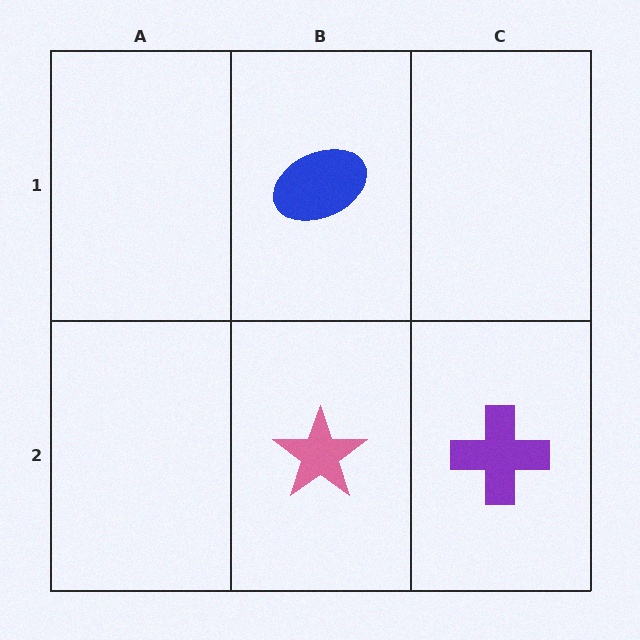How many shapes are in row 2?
2 shapes.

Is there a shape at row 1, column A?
No, that cell is empty.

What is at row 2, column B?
A pink star.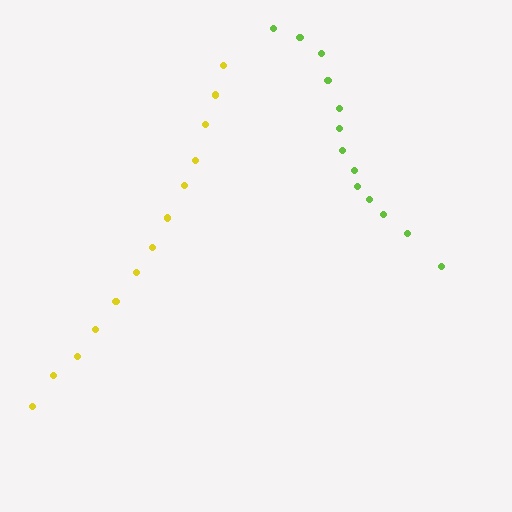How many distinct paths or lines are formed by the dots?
There are 2 distinct paths.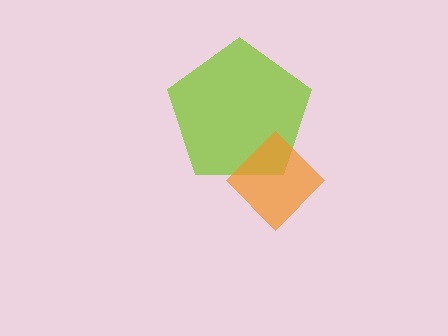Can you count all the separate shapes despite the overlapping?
Yes, there are 2 separate shapes.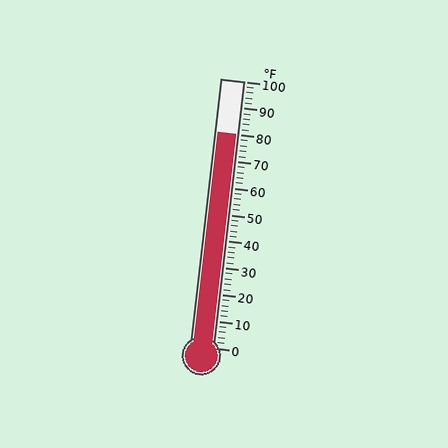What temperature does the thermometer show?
The thermometer shows approximately 80°F.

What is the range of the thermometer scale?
The thermometer scale ranges from 0°F to 100°F.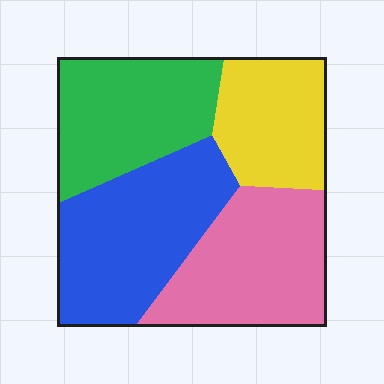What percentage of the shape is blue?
Blue takes up about one third (1/3) of the shape.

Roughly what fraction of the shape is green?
Green takes up between a sixth and a third of the shape.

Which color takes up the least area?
Yellow, at roughly 20%.